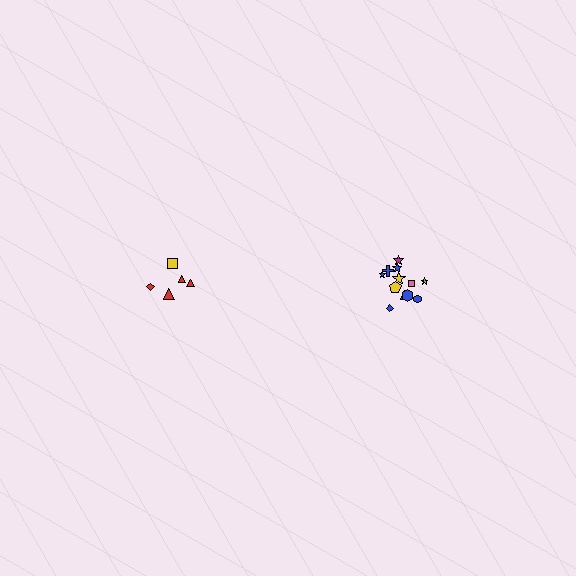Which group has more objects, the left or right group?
The right group.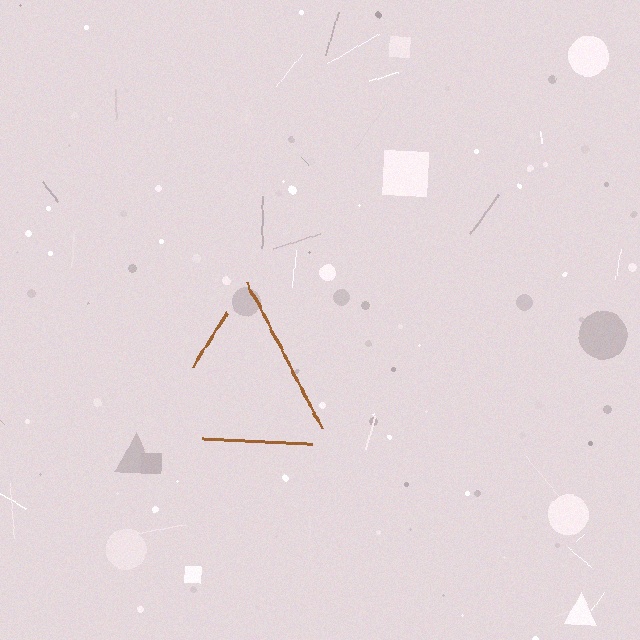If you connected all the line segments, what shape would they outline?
They would outline a triangle.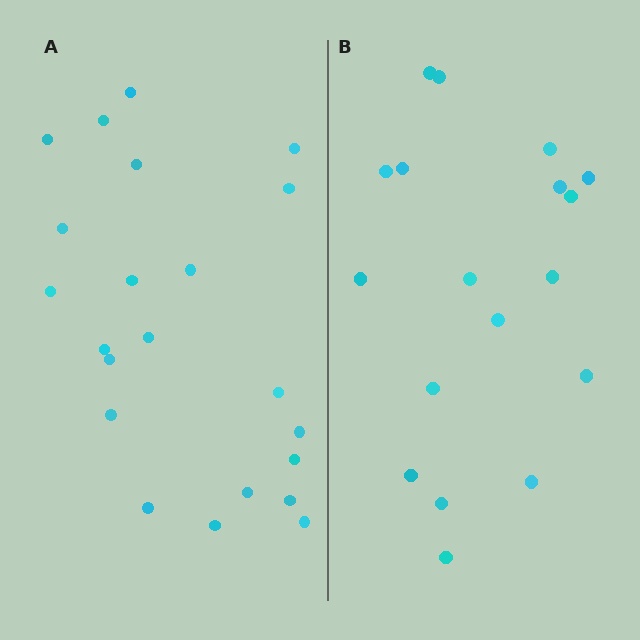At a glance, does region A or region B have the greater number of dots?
Region A (the left region) has more dots.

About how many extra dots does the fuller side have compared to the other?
Region A has about 4 more dots than region B.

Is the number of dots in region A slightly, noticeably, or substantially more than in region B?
Region A has only slightly more — the two regions are fairly close. The ratio is roughly 1.2 to 1.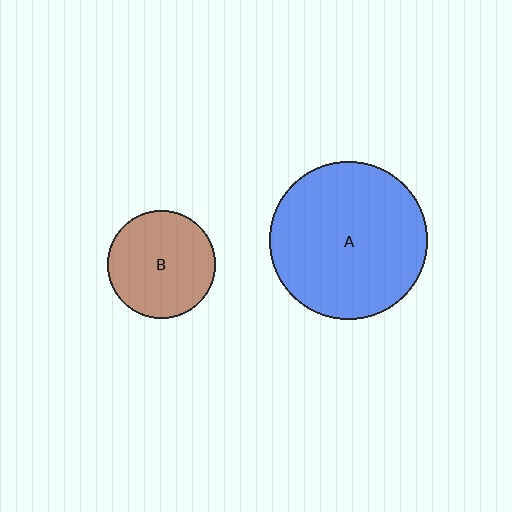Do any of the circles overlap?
No, none of the circles overlap.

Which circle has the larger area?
Circle A (blue).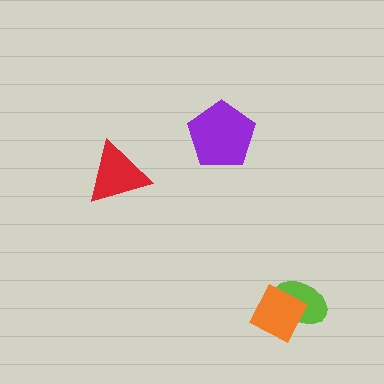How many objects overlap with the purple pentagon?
0 objects overlap with the purple pentagon.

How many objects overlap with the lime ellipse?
1 object overlaps with the lime ellipse.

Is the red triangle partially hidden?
No, no other shape covers it.